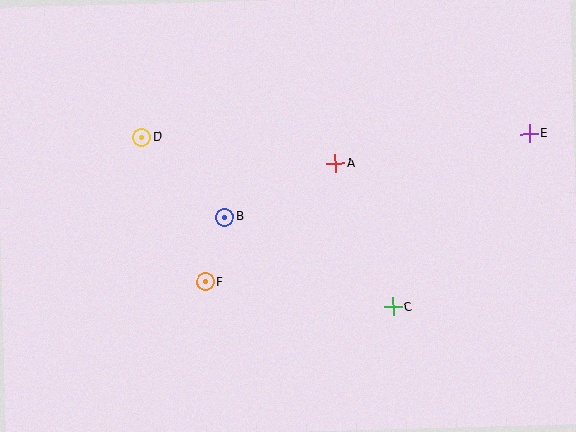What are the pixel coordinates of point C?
Point C is at (393, 307).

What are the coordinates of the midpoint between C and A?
The midpoint between C and A is at (364, 235).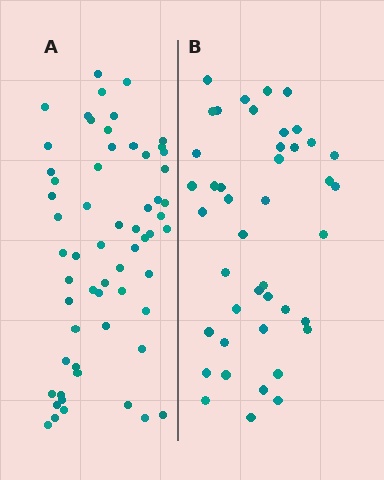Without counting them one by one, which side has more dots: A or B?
Region A (the left region) has more dots.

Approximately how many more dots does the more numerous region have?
Region A has approximately 15 more dots than region B.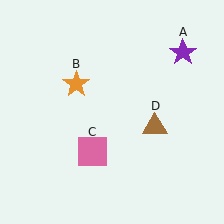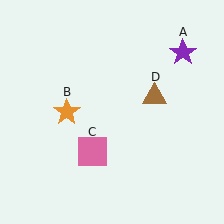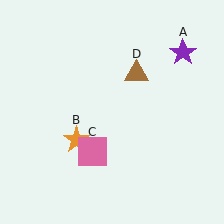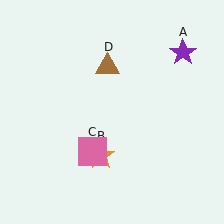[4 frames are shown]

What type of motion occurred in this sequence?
The orange star (object B), brown triangle (object D) rotated counterclockwise around the center of the scene.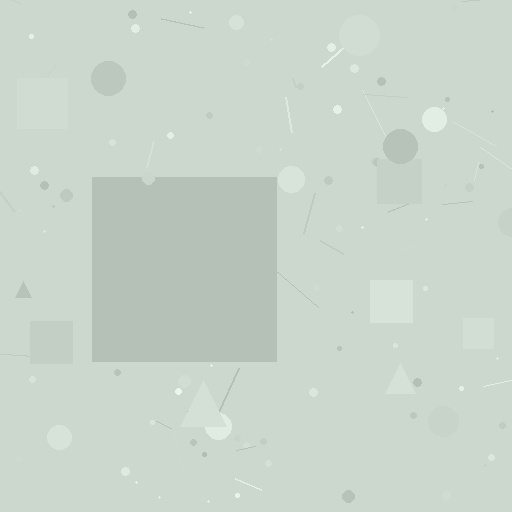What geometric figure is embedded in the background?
A square is embedded in the background.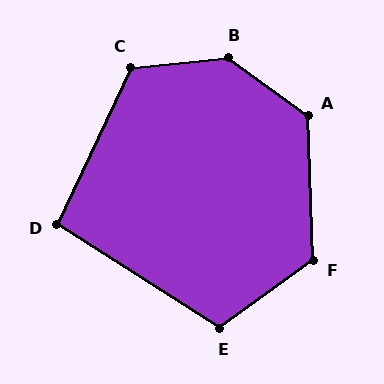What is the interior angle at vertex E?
Approximately 111 degrees (obtuse).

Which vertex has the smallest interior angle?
D, at approximately 97 degrees.